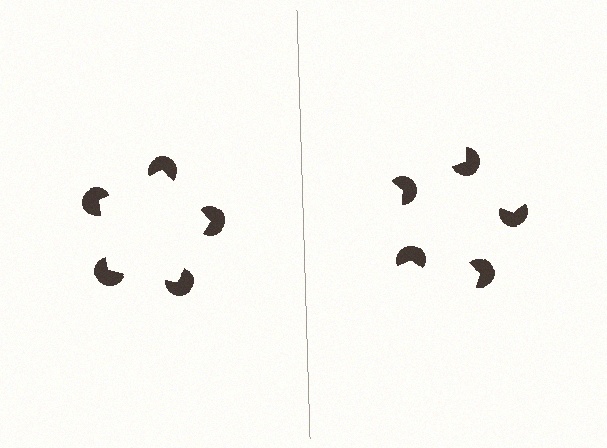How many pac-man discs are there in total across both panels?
10 — 5 on each side.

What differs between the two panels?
The pac-man discs are positioned identically on both sides; only the wedge orientations differ. On the left they align to a pentagon; on the right they are misaligned.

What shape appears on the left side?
An illusory pentagon.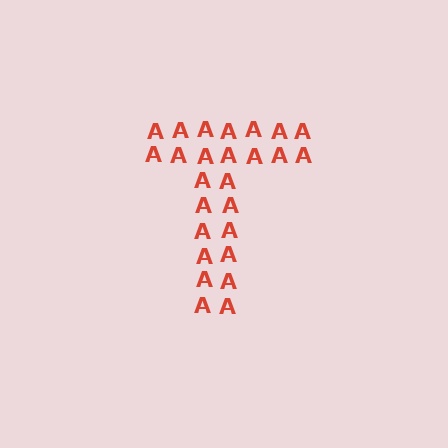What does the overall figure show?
The overall figure shows the letter T.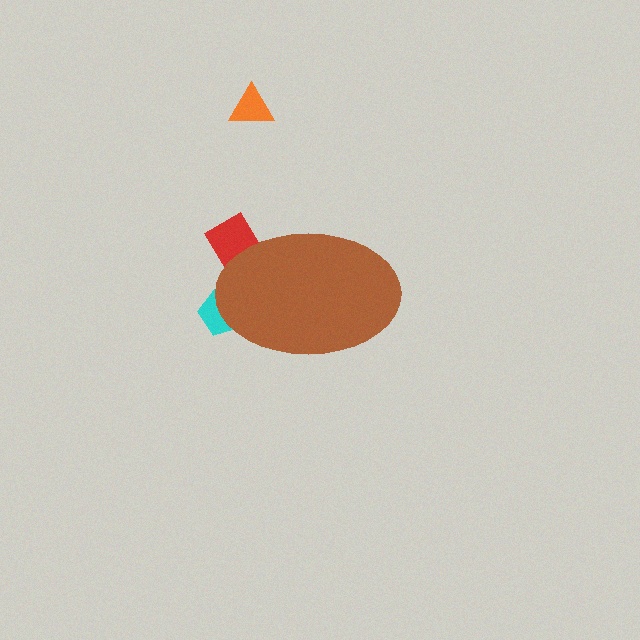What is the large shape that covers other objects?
A brown ellipse.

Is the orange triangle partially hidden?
No, the orange triangle is fully visible.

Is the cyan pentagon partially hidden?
Yes, the cyan pentagon is partially hidden behind the brown ellipse.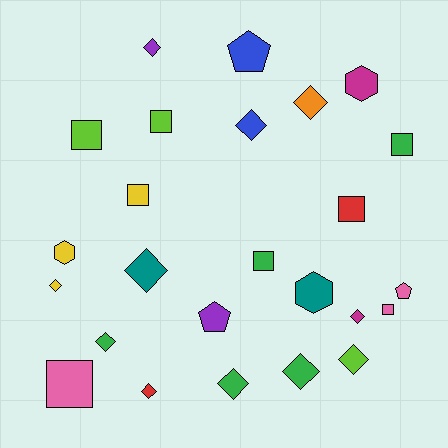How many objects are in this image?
There are 25 objects.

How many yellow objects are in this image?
There are 3 yellow objects.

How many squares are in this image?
There are 8 squares.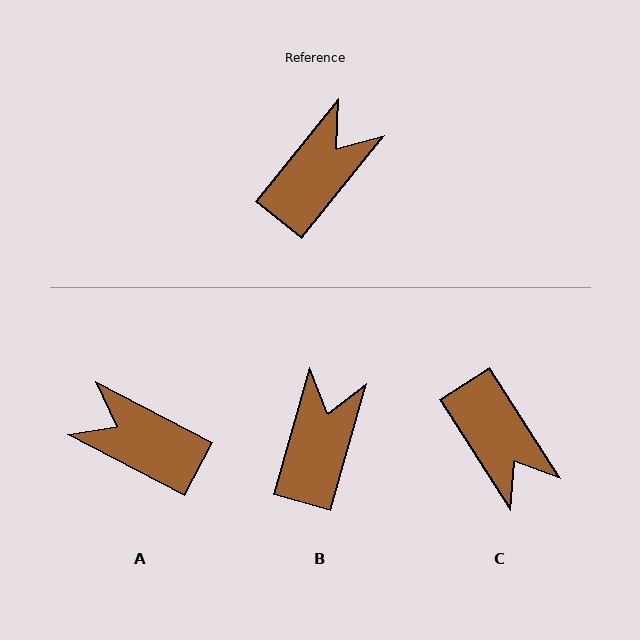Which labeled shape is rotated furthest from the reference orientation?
C, about 109 degrees away.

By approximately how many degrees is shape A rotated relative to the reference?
Approximately 101 degrees counter-clockwise.